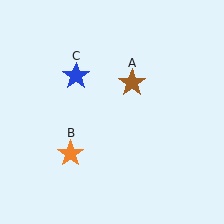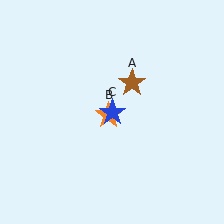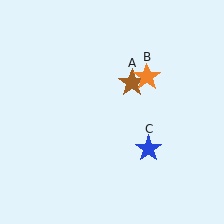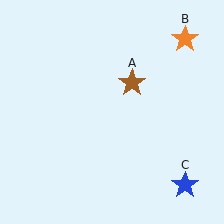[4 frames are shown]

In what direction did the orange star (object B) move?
The orange star (object B) moved up and to the right.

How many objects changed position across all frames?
2 objects changed position: orange star (object B), blue star (object C).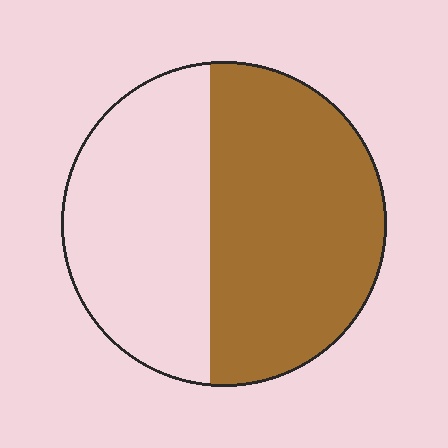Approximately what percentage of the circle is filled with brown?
Approximately 55%.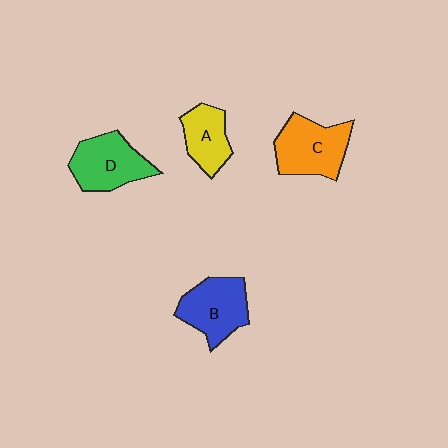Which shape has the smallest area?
Shape A (yellow).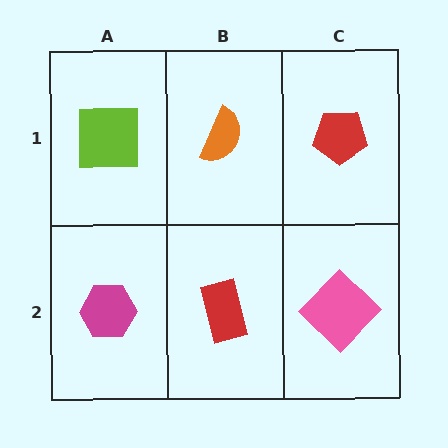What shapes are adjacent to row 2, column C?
A red pentagon (row 1, column C), a red rectangle (row 2, column B).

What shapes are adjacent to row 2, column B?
An orange semicircle (row 1, column B), a magenta hexagon (row 2, column A), a pink diamond (row 2, column C).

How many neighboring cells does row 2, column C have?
2.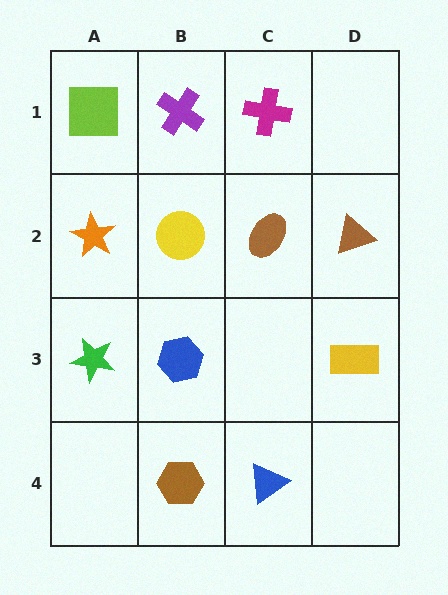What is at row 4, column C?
A blue triangle.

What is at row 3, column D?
A yellow rectangle.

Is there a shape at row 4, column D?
No, that cell is empty.